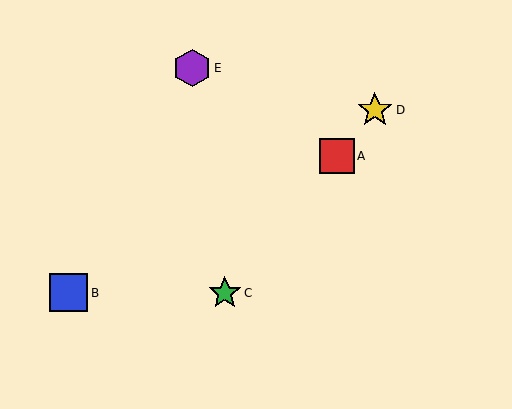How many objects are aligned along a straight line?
3 objects (A, C, D) are aligned along a straight line.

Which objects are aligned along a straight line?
Objects A, C, D are aligned along a straight line.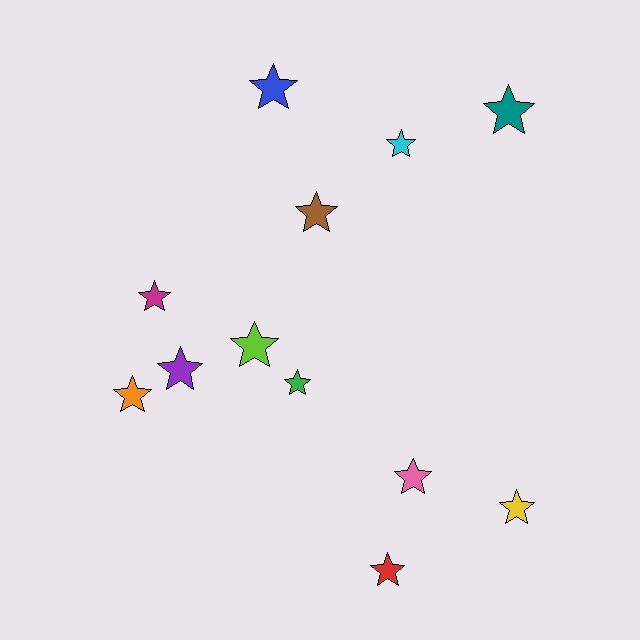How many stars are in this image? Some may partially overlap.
There are 12 stars.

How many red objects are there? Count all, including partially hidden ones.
There is 1 red object.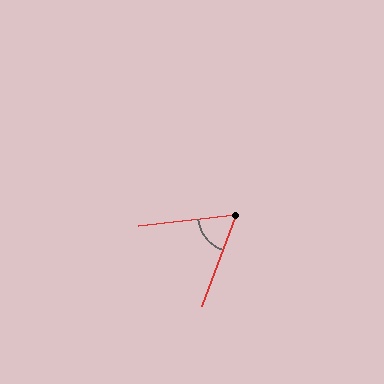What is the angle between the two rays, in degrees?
Approximately 63 degrees.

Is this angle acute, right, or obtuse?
It is acute.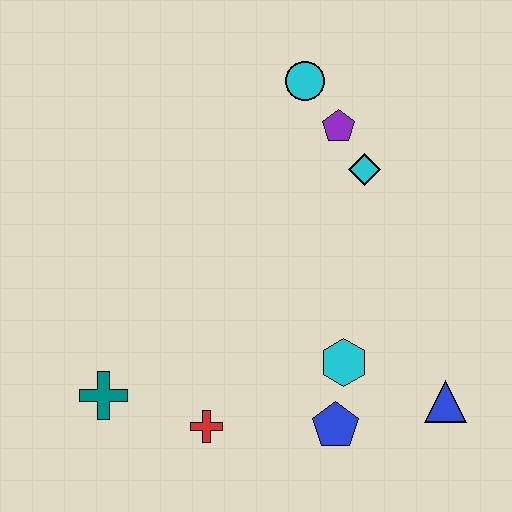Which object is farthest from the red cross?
The cyan circle is farthest from the red cross.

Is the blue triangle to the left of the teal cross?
No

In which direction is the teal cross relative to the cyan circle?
The teal cross is below the cyan circle.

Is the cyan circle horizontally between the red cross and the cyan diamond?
Yes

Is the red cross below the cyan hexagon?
Yes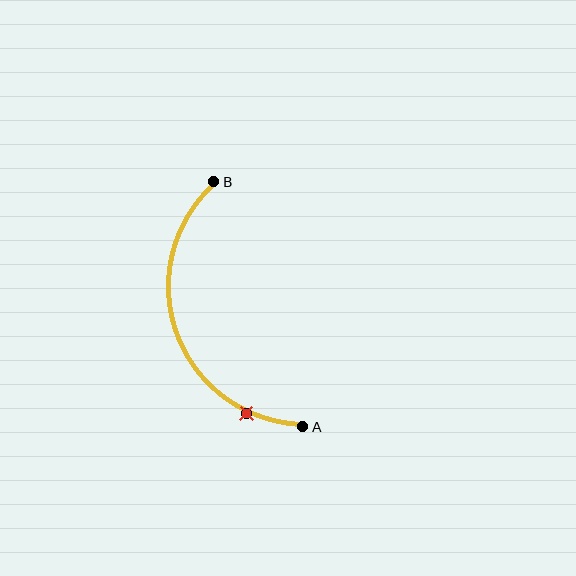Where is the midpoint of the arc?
The arc midpoint is the point on the curve farthest from the straight line joining A and B. It sits to the left of that line.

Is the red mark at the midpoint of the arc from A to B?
No. The red mark lies on the arc but is closer to endpoint A. The arc midpoint would be at the point on the curve equidistant along the arc from both A and B.